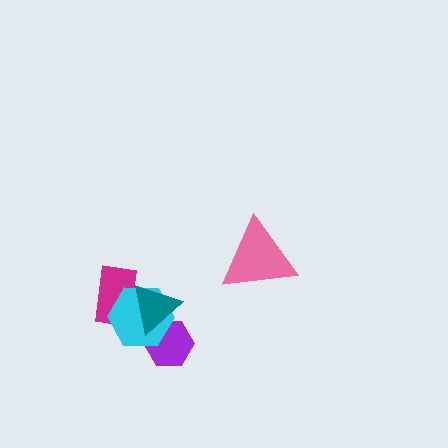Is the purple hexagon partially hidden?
Yes, it is partially covered by another shape.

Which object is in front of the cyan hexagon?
The teal triangle is in front of the cyan hexagon.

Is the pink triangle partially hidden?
No, no other shape covers it.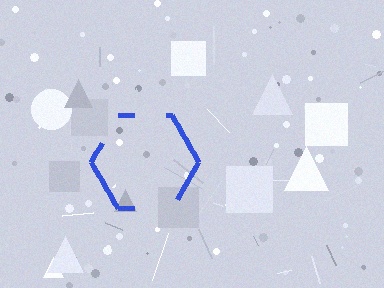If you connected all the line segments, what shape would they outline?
They would outline a hexagon.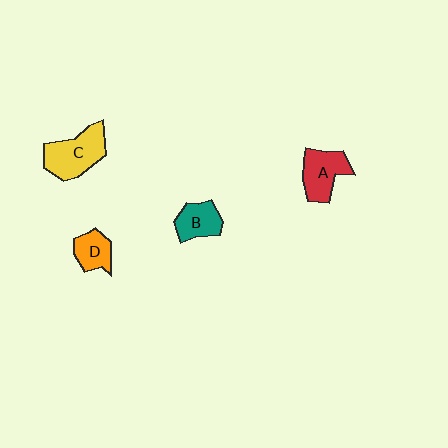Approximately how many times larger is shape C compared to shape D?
Approximately 1.8 times.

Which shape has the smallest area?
Shape D (orange).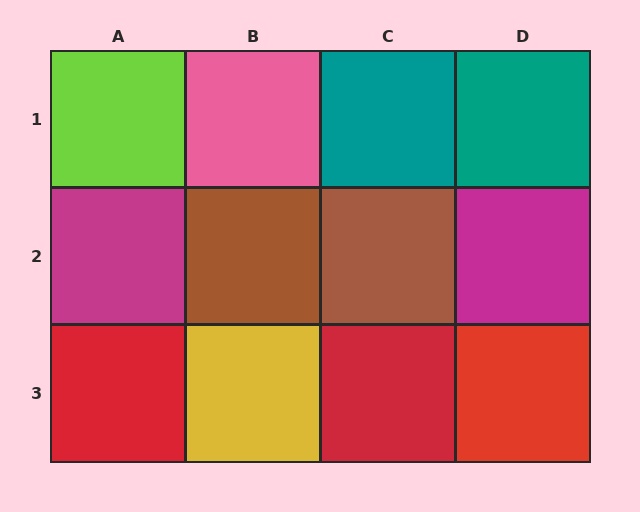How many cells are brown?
2 cells are brown.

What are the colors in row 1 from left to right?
Lime, pink, teal, teal.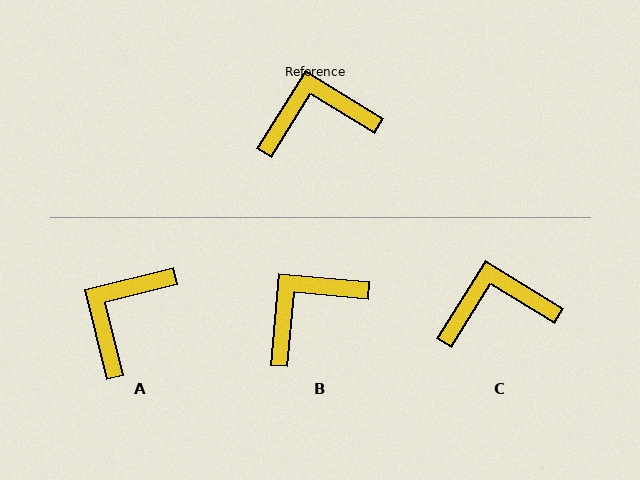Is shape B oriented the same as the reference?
No, it is off by about 27 degrees.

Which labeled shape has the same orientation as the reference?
C.